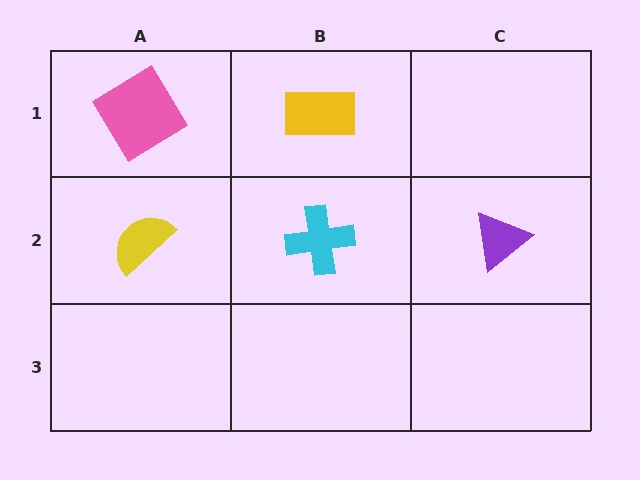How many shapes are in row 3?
0 shapes.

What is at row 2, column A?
A yellow semicircle.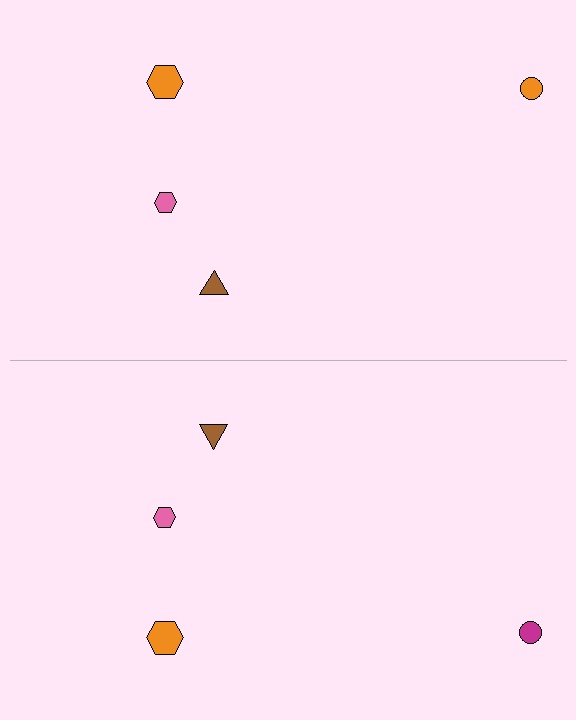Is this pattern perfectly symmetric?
No, the pattern is not perfectly symmetric. The magenta circle on the bottom side breaks the symmetry — its mirror counterpart is orange.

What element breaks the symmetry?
The magenta circle on the bottom side breaks the symmetry — its mirror counterpart is orange.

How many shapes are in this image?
There are 8 shapes in this image.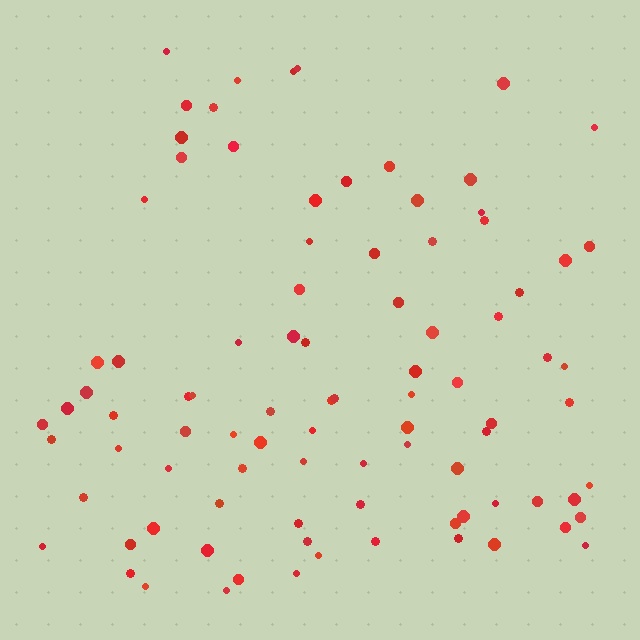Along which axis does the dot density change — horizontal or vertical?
Vertical.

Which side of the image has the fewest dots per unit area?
The top.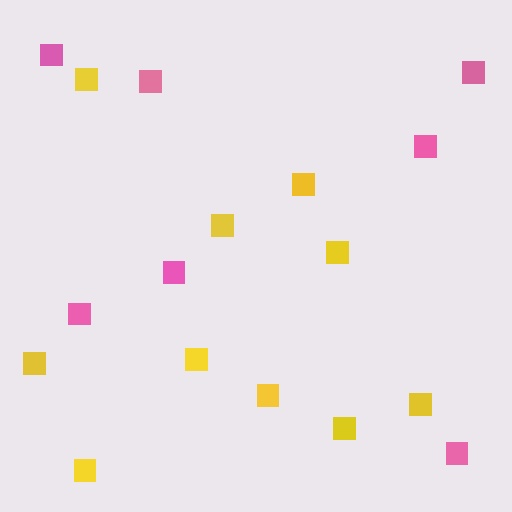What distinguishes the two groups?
There are 2 groups: one group of yellow squares (10) and one group of pink squares (7).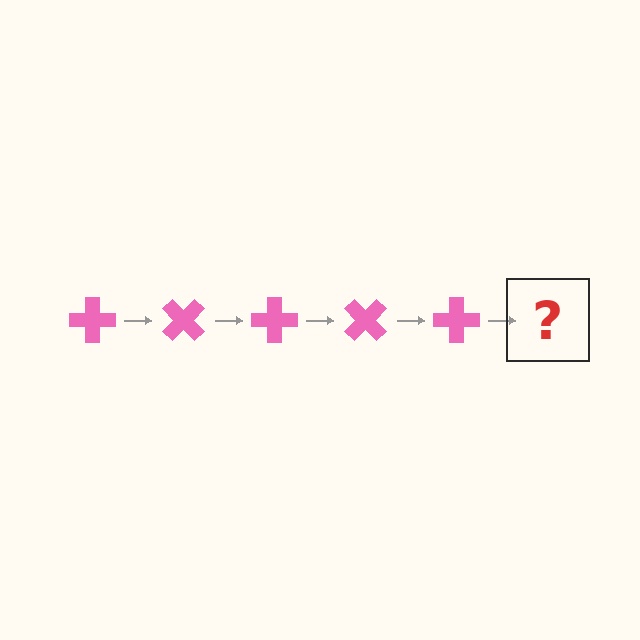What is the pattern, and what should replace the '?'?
The pattern is that the cross rotates 45 degrees each step. The '?' should be a pink cross rotated 225 degrees.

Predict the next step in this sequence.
The next step is a pink cross rotated 225 degrees.